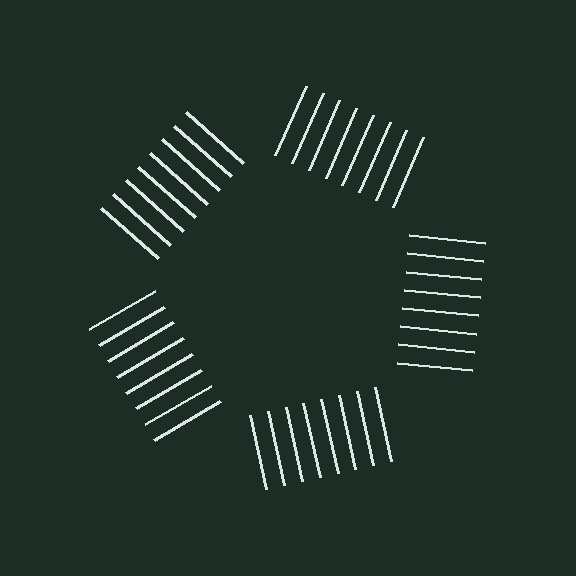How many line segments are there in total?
40 — 8 along each of the 5 edges.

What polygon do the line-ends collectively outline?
An illusory pentagon — the line segments terminate on its edges but no continuous stroke is drawn.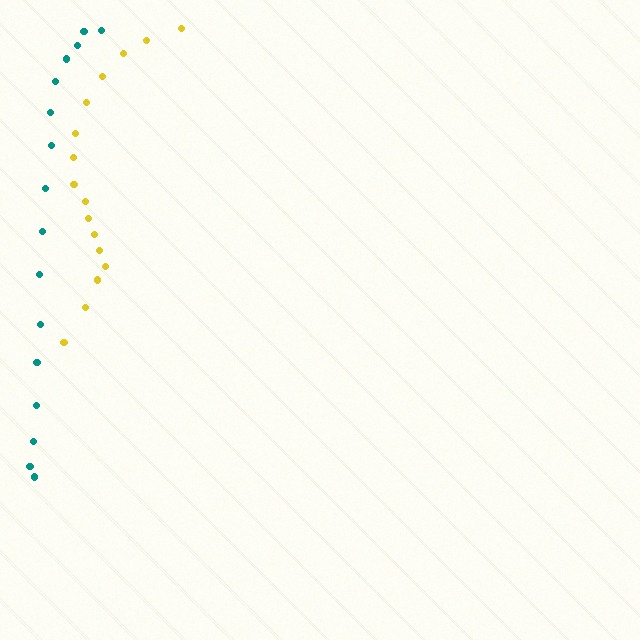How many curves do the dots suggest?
There are 2 distinct paths.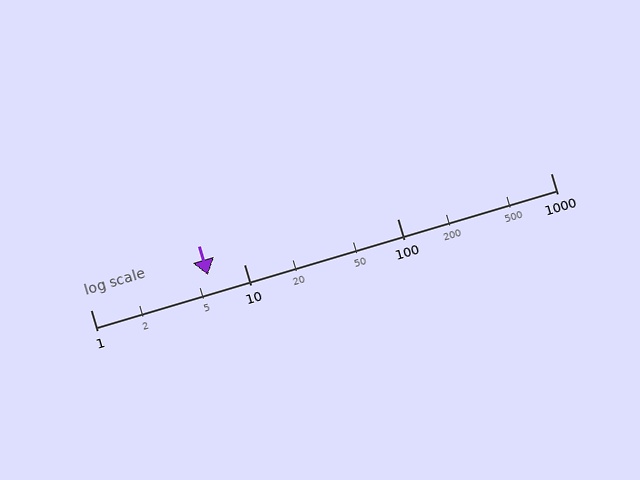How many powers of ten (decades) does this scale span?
The scale spans 3 decades, from 1 to 1000.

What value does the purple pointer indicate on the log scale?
The pointer indicates approximately 5.8.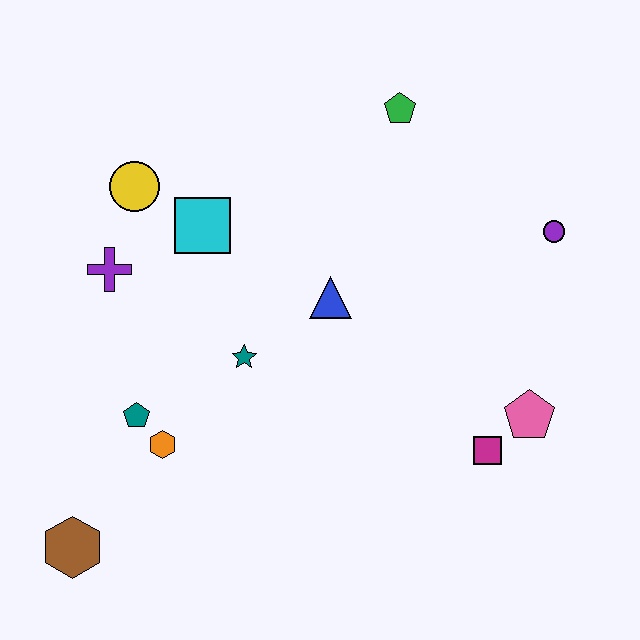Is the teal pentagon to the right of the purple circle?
No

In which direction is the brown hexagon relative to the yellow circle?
The brown hexagon is below the yellow circle.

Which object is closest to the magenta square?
The pink pentagon is closest to the magenta square.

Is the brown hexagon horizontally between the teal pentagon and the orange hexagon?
No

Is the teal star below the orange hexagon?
No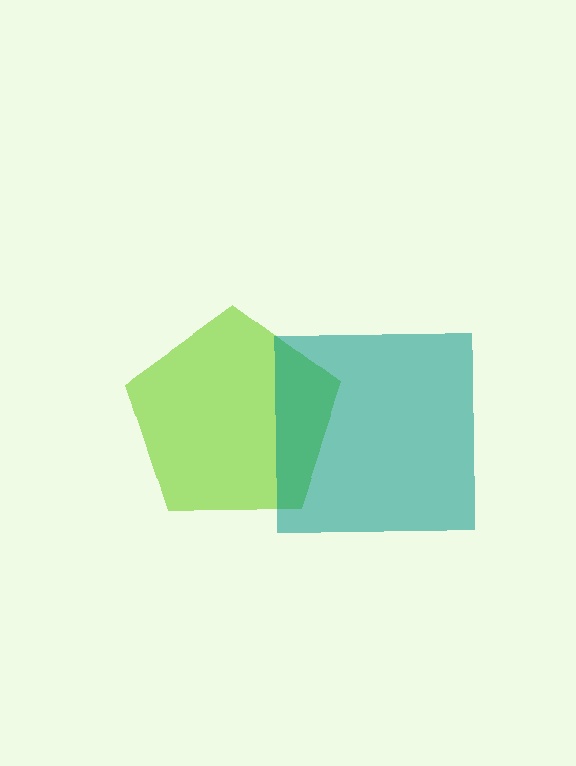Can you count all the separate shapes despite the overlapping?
Yes, there are 2 separate shapes.